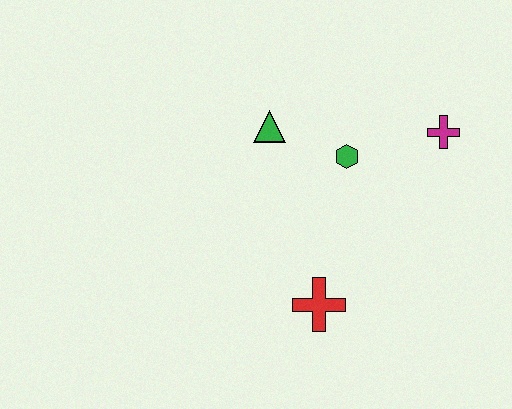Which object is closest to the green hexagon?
The green triangle is closest to the green hexagon.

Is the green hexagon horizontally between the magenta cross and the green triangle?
Yes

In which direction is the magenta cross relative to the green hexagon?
The magenta cross is to the right of the green hexagon.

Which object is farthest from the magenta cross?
The red cross is farthest from the magenta cross.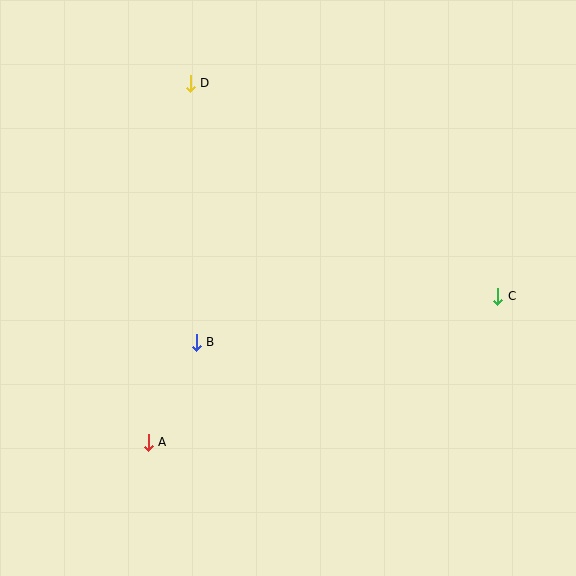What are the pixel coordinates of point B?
Point B is at (196, 342).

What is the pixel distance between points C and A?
The distance between C and A is 379 pixels.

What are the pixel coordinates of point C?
Point C is at (498, 296).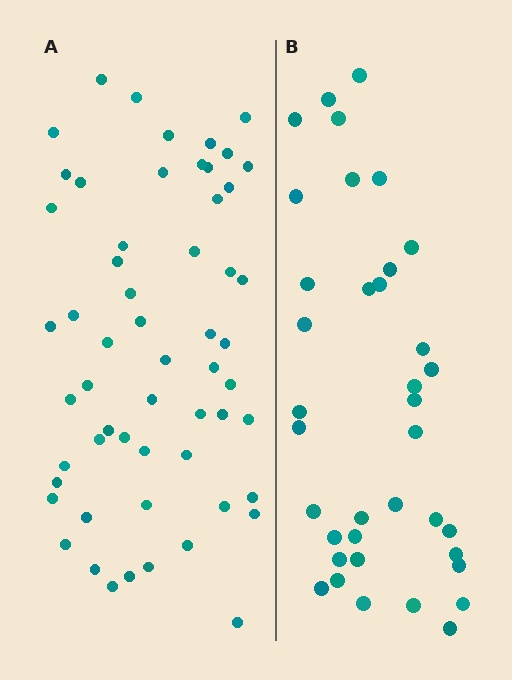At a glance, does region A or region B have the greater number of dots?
Region A (the left region) has more dots.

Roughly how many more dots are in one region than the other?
Region A has approximately 20 more dots than region B.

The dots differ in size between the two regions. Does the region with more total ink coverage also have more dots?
No. Region B has more total ink coverage because its dots are larger, but region A actually contains more individual dots. Total area can be misleading — the number of items is what matters here.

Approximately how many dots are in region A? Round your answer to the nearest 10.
About 60 dots. (The exact count is 57, which rounds to 60.)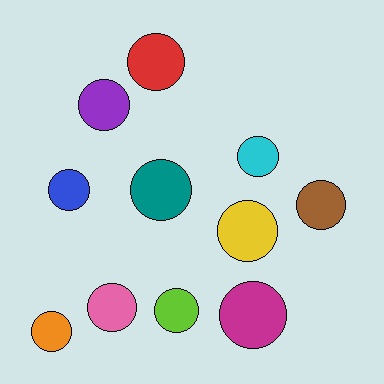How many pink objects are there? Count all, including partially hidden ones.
There is 1 pink object.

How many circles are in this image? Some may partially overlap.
There are 11 circles.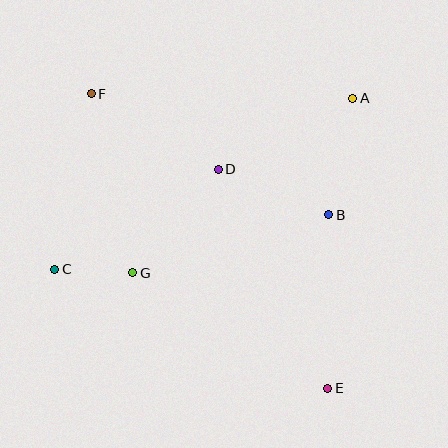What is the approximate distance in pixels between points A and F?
The distance between A and F is approximately 261 pixels.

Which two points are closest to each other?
Points C and G are closest to each other.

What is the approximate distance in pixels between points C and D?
The distance between C and D is approximately 192 pixels.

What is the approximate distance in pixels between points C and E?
The distance between C and E is approximately 298 pixels.